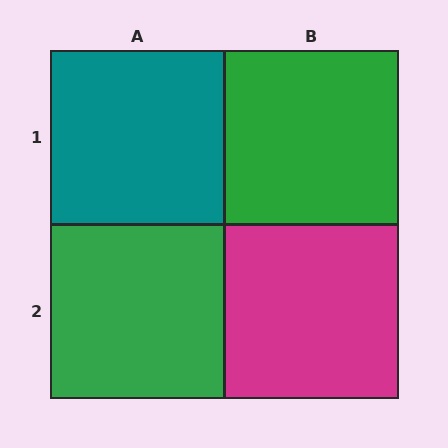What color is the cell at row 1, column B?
Green.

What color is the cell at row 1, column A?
Teal.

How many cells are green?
2 cells are green.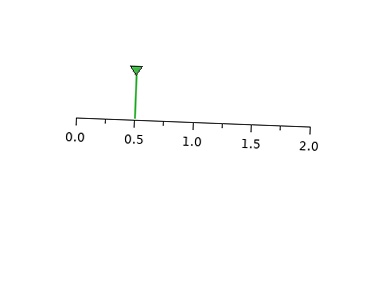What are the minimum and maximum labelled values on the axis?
The axis runs from 0.0 to 2.0.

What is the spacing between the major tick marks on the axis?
The major ticks are spaced 0.5 apart.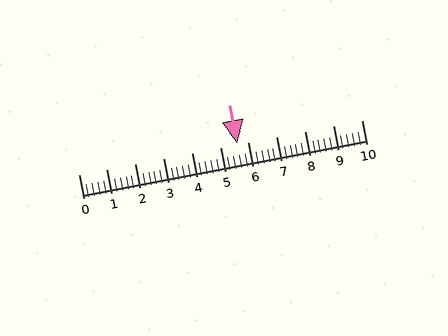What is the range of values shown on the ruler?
The ruler shows values from 0 to 10.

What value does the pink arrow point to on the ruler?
The pink arrow points to approximately 5.6.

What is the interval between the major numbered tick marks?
The major tick marks are spaced 1 units apart.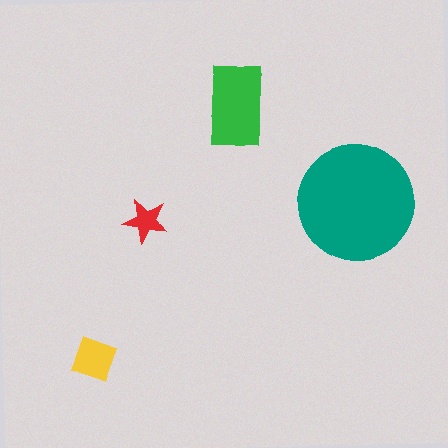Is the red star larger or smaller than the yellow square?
Smaller.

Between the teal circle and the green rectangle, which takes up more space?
The teal circle.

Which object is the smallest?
The red star.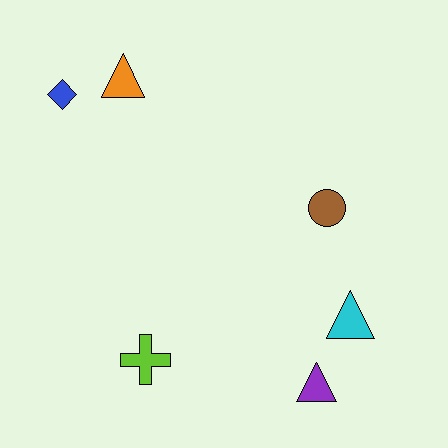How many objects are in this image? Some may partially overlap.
There are 6 objects.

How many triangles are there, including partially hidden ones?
There are 3 triangles.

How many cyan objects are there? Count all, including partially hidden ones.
There is 1 cyan object.